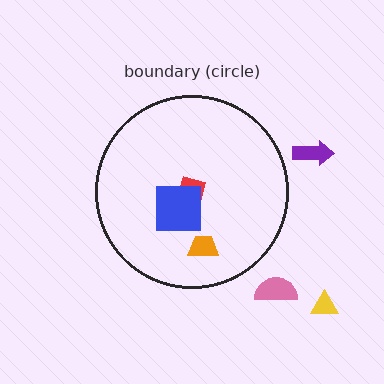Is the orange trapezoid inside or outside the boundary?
Inside.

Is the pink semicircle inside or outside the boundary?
Outside.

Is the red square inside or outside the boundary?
Inside.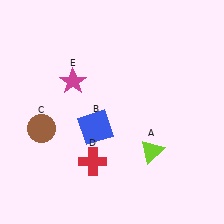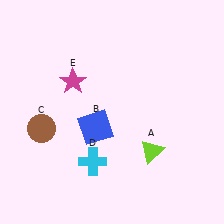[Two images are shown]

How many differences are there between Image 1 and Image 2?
There is 1 difference between the two images.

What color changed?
The cross (D) changed from red in Image 1 to cyan in Image 2.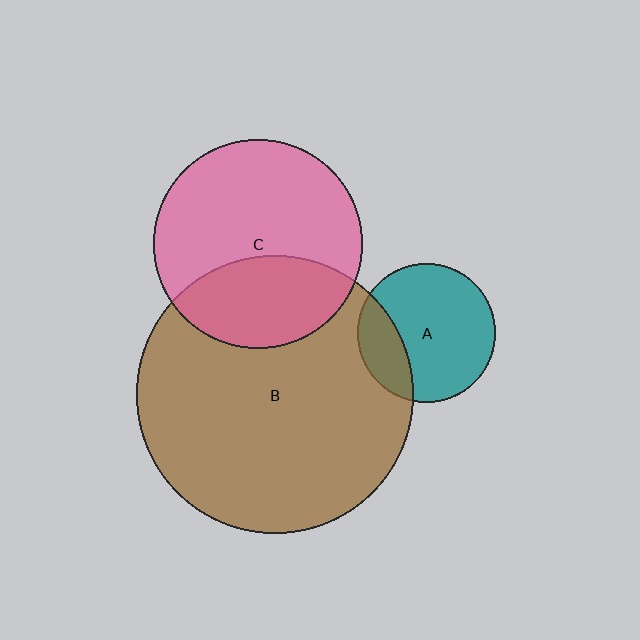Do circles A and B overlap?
Yes.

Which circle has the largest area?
Circle B (brown).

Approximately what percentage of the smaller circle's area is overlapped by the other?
Approximately 25%.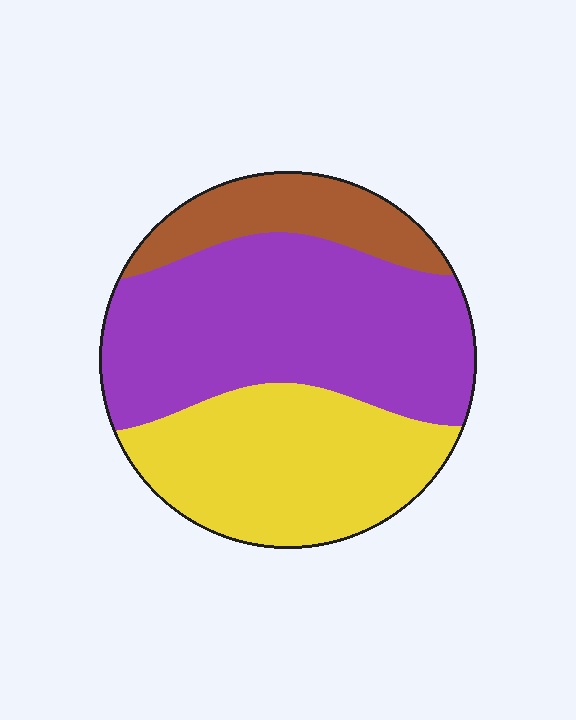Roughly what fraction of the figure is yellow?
Yellow covers around 35% of the figure.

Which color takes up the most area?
Purple, at roughly 50%.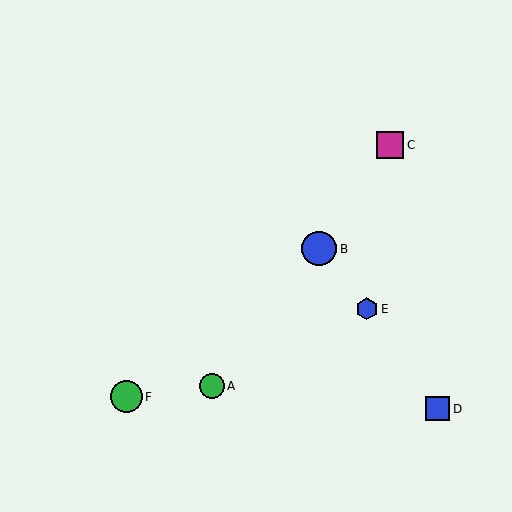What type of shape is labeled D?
Shape D is a blue square.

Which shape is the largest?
The blue circle (labeled B) is the largest.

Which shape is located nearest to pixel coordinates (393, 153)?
The magenta square (labeled C) at (390, 145) is nearest to that location.